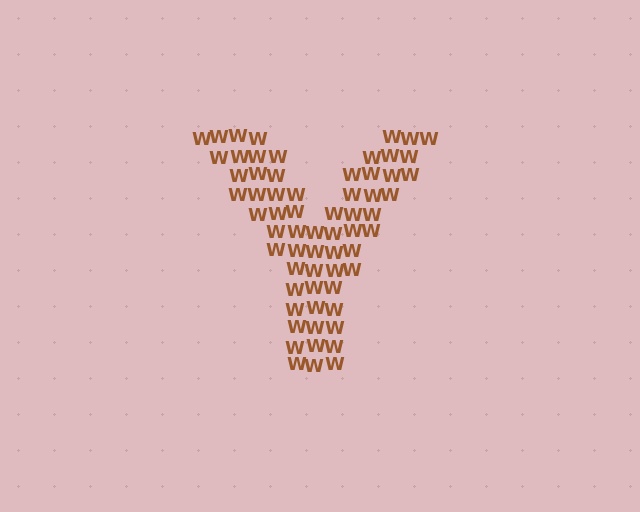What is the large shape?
The large shape is the letter Y.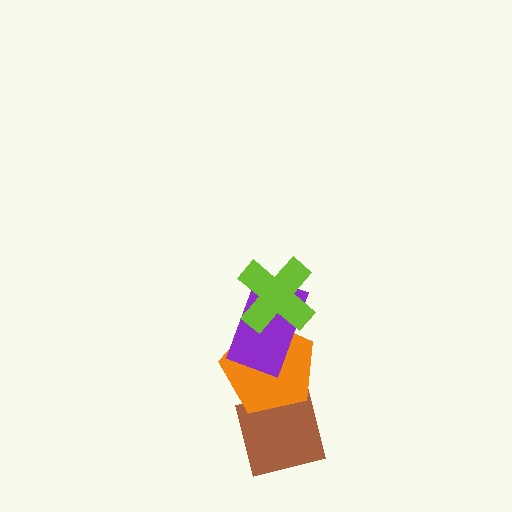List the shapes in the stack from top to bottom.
From top to bottom: the lime cross, the purple rectangle, the orange pentagon, the brown square.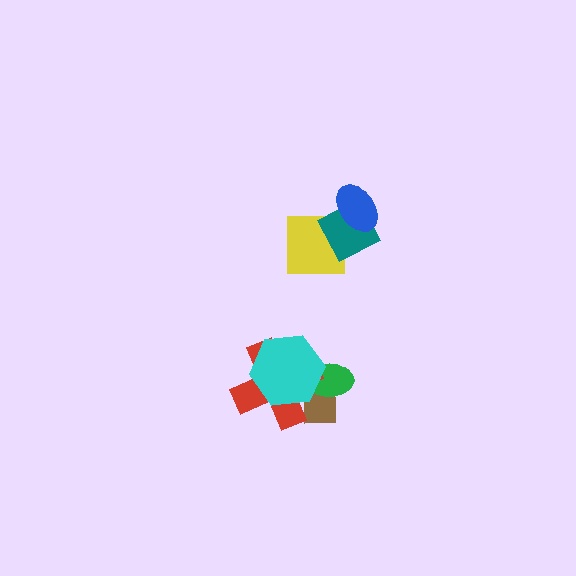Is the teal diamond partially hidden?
Yes, it is partially covered by another shape.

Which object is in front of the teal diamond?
The blue ellipse is in front of the teal diamond.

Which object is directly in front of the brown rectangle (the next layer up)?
The green ellipse is directly in front of the brown rectangle.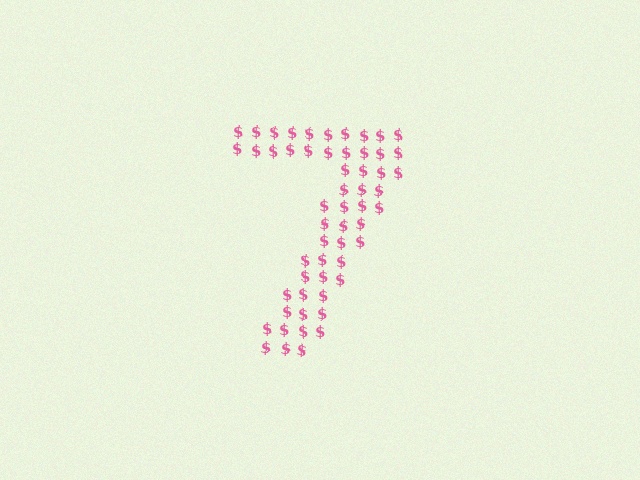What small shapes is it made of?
It is made of small dollar signs.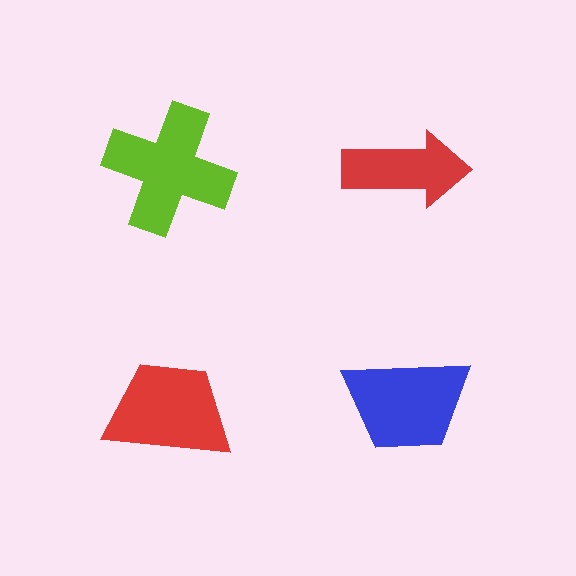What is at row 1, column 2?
A red arrow.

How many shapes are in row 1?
2 shapes.